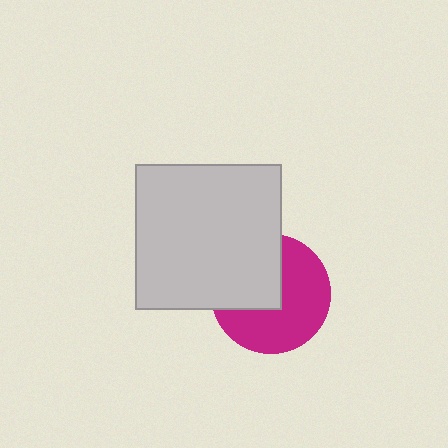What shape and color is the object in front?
The object in front is a light gray square.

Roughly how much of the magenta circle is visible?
About half of it is visible (roughly 60%).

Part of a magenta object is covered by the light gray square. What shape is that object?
It is a circle.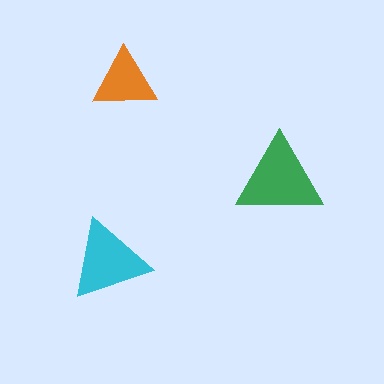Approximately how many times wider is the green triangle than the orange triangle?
About 1.5 times wider.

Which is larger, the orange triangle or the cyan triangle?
The cyan one.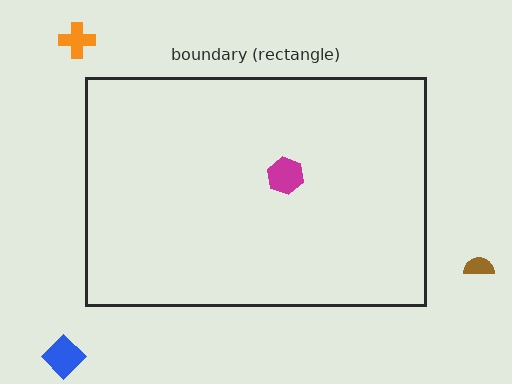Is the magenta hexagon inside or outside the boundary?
Inside.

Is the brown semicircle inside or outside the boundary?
Outside.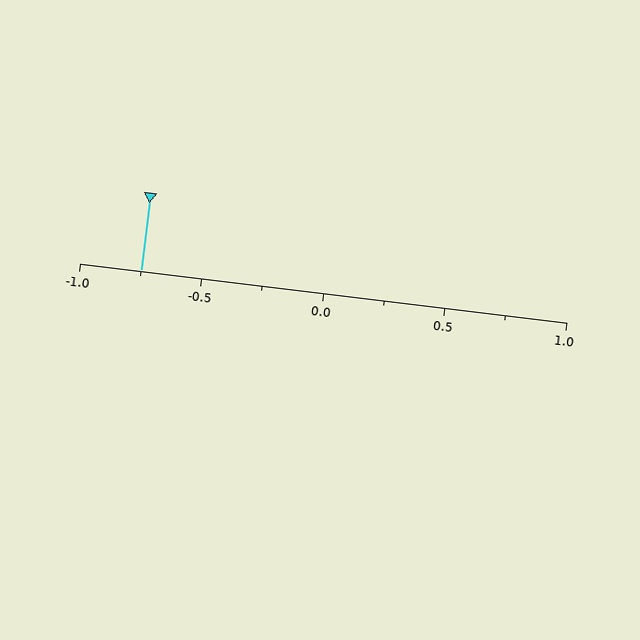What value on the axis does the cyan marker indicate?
The marker indicates approximately -0.75.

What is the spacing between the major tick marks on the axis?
The major ticks are spaced 0.5 apart.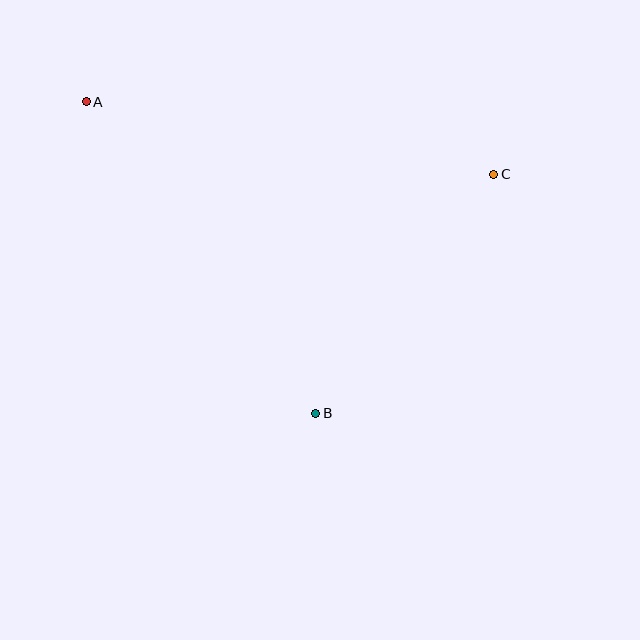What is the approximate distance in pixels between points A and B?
The distance between A and B is approximately 387 pixels.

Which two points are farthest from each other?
Points A and C are farthest from each other.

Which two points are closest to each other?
Points B and C are closest to each other.